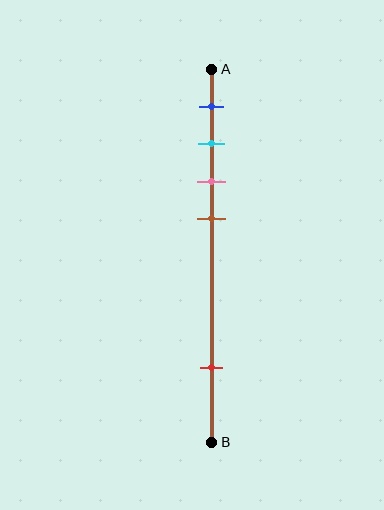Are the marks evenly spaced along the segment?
No, the marks are not evenly spaced.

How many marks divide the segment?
There are 5 marks dividing the segment.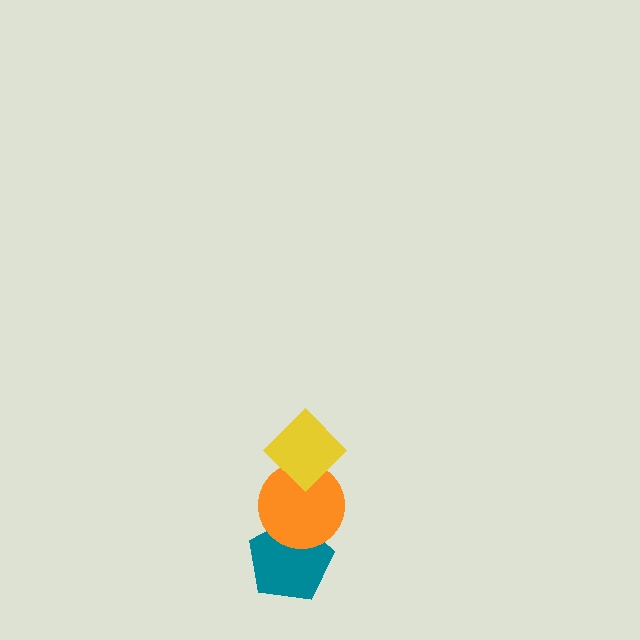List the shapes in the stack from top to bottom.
From top to bottom: the yellow diamond, the orange circle, the teal pentagon.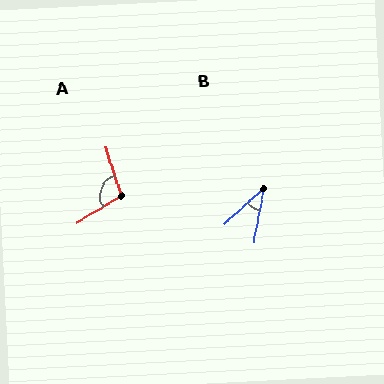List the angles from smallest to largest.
B (37°), A (104°).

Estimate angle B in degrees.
Approximately 37 degrees.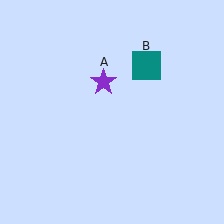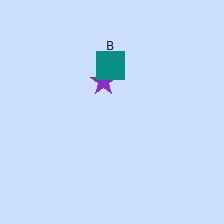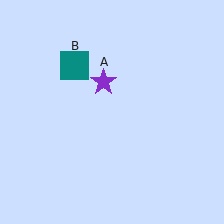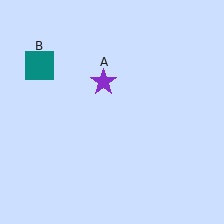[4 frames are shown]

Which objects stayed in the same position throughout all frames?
Purple star (object A) remained stationary.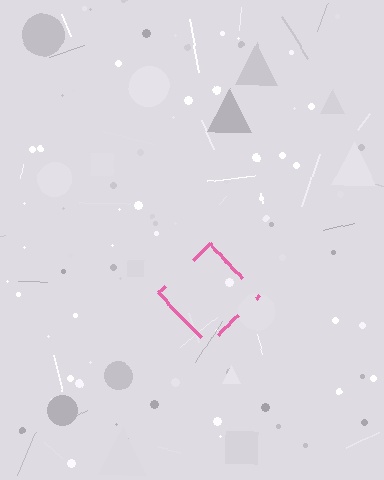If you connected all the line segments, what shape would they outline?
They would outline a diamond.